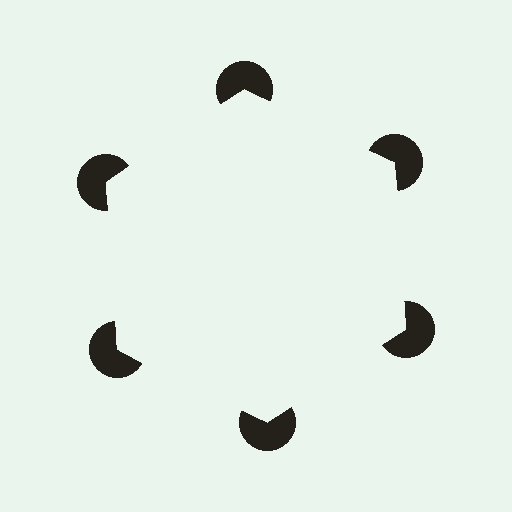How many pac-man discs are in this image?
There are 6 — one at each vertex of the illusory hexagon.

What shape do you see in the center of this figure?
An illusory hexagon — its edges are inferred from the aligned wedge cuts in the pac-man discs, not physically drawn.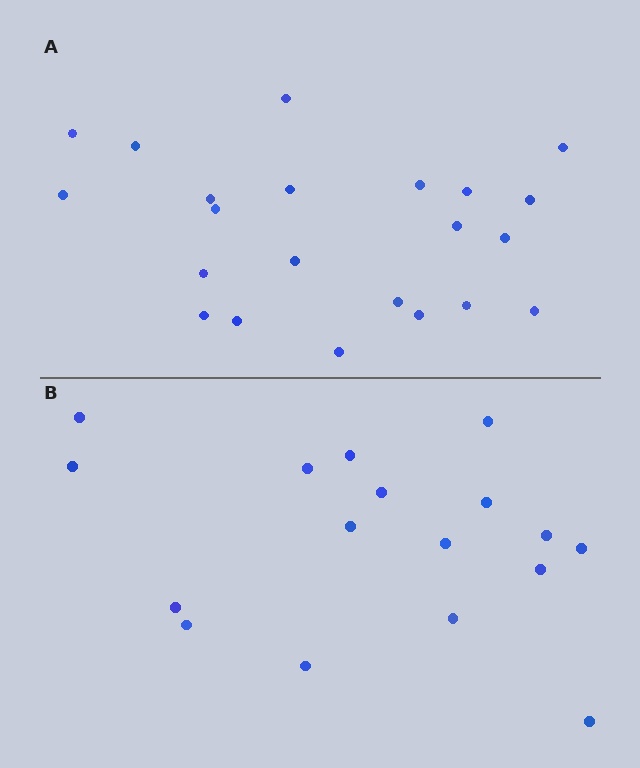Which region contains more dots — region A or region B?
Region A (the top region) has more dots.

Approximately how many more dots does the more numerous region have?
Region A has about 5 more dots than region B.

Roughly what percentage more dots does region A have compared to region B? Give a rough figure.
About 30% more.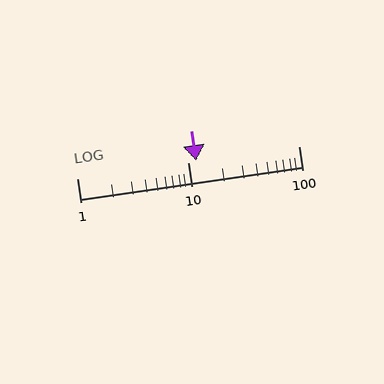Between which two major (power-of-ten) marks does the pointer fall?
The pointer is between 10 and 100.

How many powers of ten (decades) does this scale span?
The scale spans 2 decades, from 1 to 100.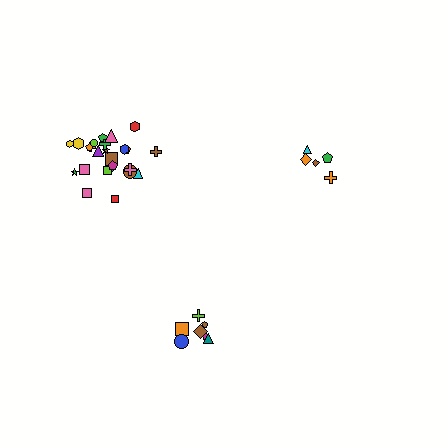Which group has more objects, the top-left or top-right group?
The top-left group.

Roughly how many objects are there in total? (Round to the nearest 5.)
Roughly 35 objects in total.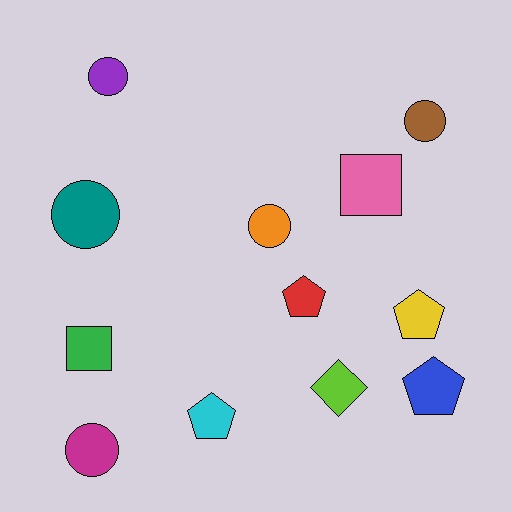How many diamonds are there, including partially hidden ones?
There is 1 diamond.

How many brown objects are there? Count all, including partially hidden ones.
There is 1 brown object.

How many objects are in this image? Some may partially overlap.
There are 12 objects.